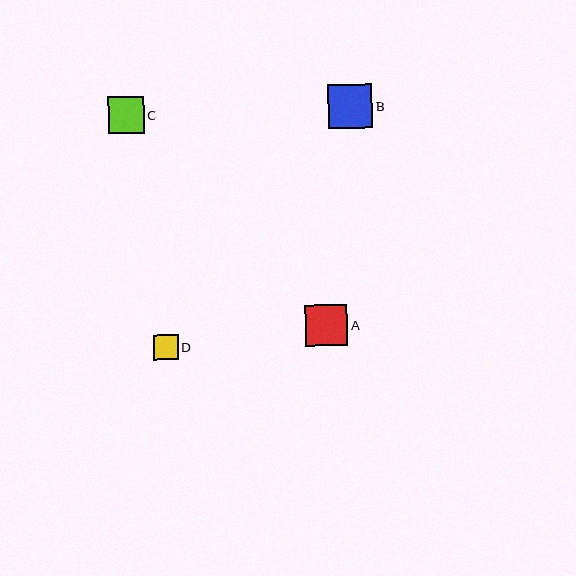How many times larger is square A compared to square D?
Square A is approximately 1.7 times the size of square D.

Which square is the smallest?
Square D is the smallest with a size of approximately 24 pixels.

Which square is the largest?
Square B is the largest with a size of approximately 44 pixels.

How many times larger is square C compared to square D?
Square C is approximately 1.5 times the size of square D.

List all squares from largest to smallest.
From largest to smallest: B, A, C, D.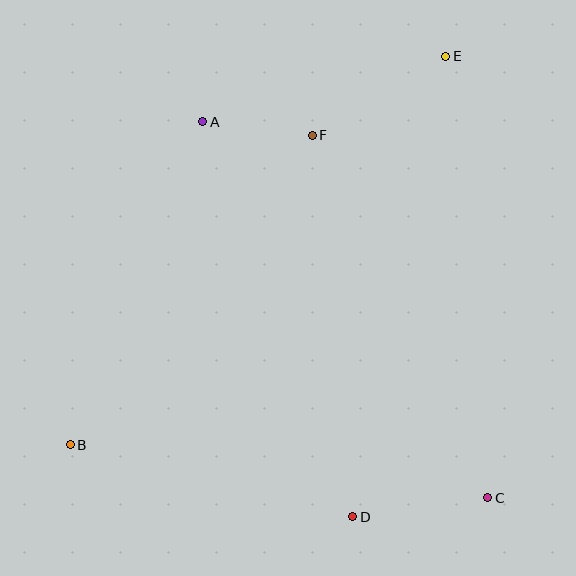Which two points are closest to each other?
Points A and F are closest to each other.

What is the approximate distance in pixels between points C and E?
The distance between C and E is approximately 444 pixels.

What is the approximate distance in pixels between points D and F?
The distance between D and F is approximately 383 pixels.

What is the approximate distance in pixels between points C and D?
The distance between C and D is approximately 137 pixels.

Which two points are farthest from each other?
Points B and E are farthest from each other.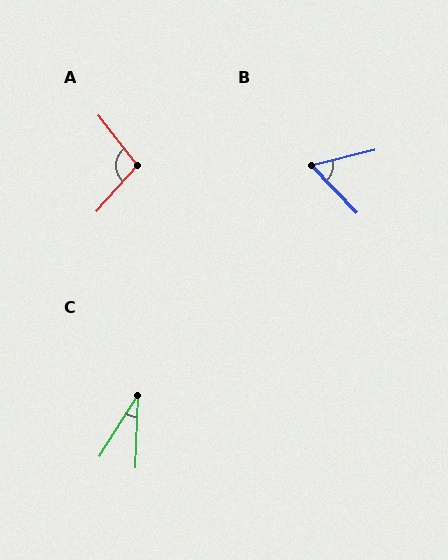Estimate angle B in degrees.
Approximately 60 degrees.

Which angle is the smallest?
C, at approximately 30 degrees.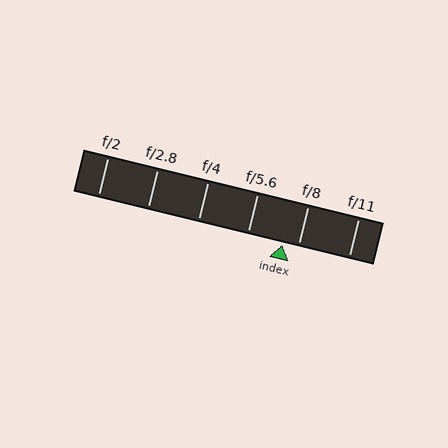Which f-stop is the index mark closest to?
The index mark is closest to f/8.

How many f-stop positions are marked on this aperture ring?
There are 6 f-stop positions marked.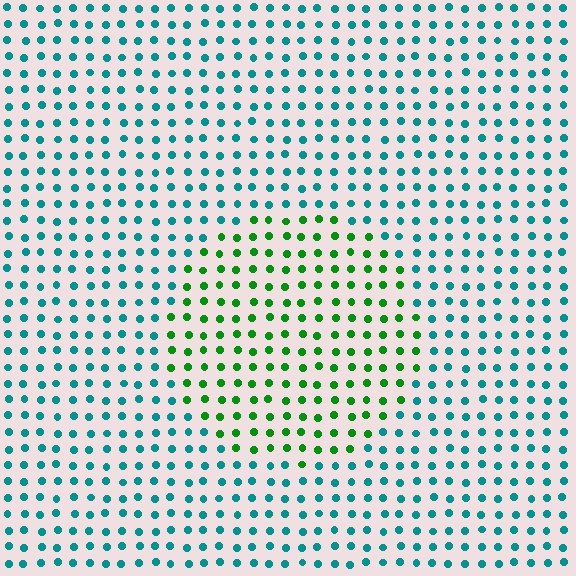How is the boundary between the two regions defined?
The boundary is defined purely by a slight shift in hue (about 53 degrees). Spacing, size, and orientation are identical on both sides.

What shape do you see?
I see a circle.